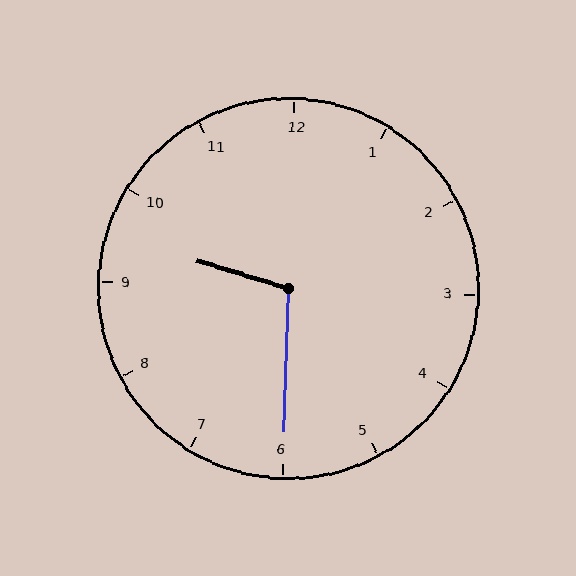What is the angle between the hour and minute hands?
Approximately 105 degrees.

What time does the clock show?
9:30.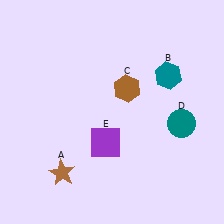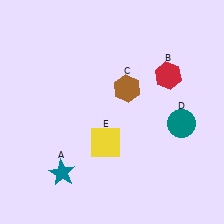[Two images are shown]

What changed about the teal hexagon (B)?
In Image 1, B is teal. In Image 2, it changed to red.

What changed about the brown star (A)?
In Image 1, A is brown. In Image 2, it changed to teal.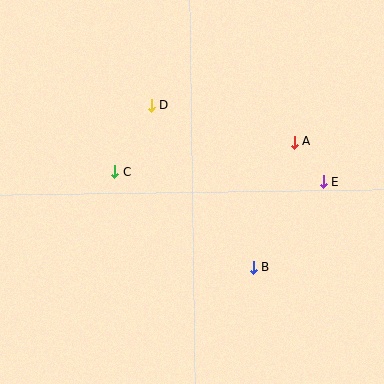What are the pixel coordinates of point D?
Point D is at (151, 105).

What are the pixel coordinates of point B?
Point B is at (253, 267).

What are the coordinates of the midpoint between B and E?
The midpoint between B and E is at (288, 225).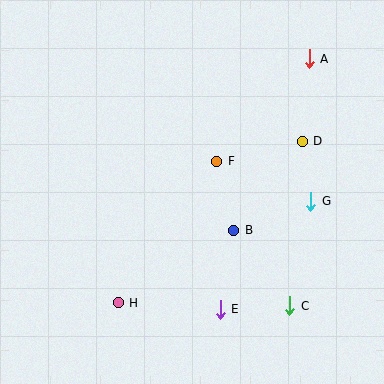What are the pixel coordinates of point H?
Point H is at (118, 303).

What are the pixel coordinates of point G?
Point G is at (311, 201).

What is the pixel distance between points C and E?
The distance between C and E is 69 pixels.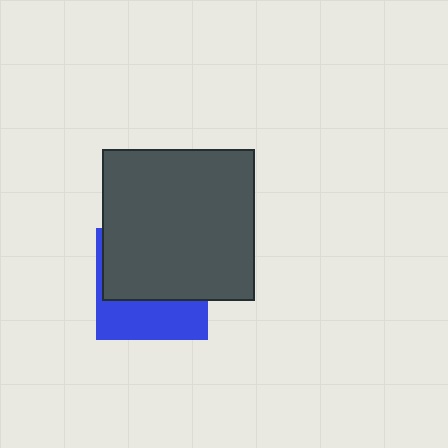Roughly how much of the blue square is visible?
A small part of it is visible (roughly 37%).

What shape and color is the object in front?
The object in front is a dark gray square.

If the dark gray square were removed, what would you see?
You would see the complete blue square.